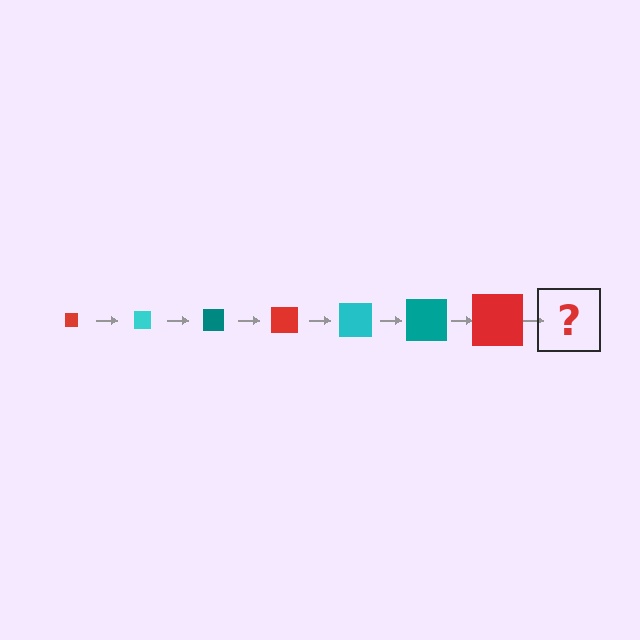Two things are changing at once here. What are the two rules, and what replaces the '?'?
The two rules are that the square grows larger each step and the color cycles through red, cyan, and teal. The '?' should be a cyan square, larger than the previous one.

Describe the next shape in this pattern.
It should be a cyan square, larger than the previous one.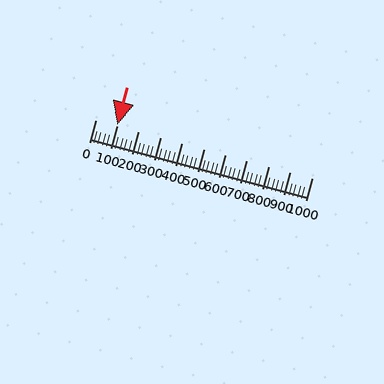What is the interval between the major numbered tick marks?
The major tick marks are spaced 100 units apart.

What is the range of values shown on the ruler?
The ruler shows values from 0 to 1000.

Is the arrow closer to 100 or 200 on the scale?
The arrow is closer to 100.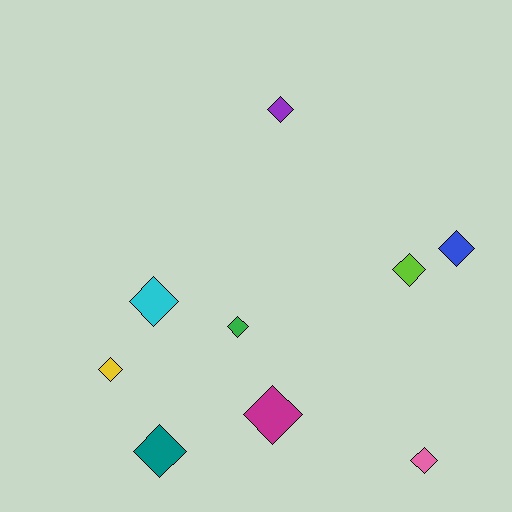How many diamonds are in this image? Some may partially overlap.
There are 9 diamonds.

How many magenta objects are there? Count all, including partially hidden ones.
There is 1 magenta object.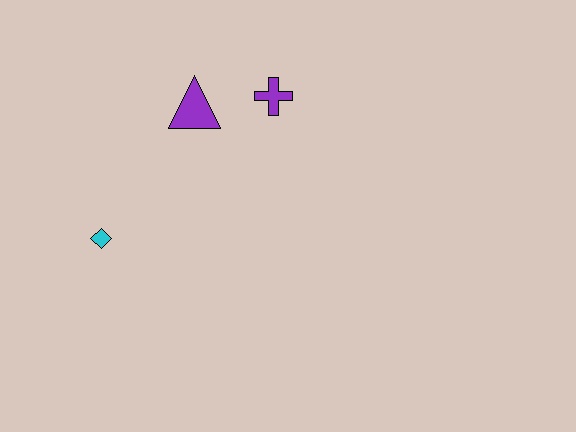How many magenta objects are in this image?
There are no magenta objects.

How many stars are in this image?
There are no stars.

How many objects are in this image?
There are 3 objects.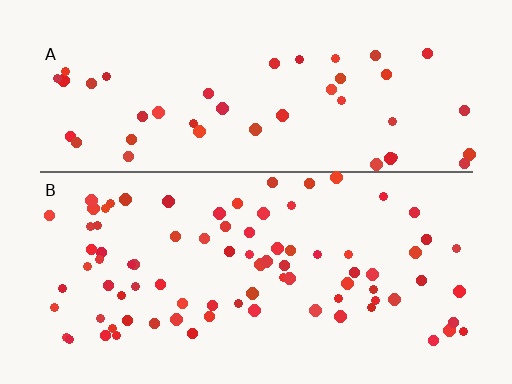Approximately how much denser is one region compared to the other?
Approximately 1.8× — region B over region A.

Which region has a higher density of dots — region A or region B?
B (the bottom).